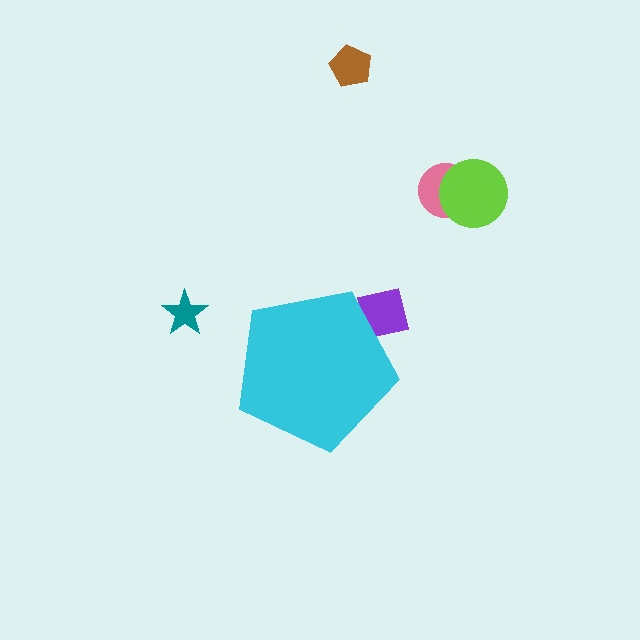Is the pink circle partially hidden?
No, the pink circle is fully visible.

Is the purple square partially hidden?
Yes, the purple square is partially hidden behind the cyan pentagon.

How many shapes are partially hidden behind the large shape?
1 shape is partially hidden.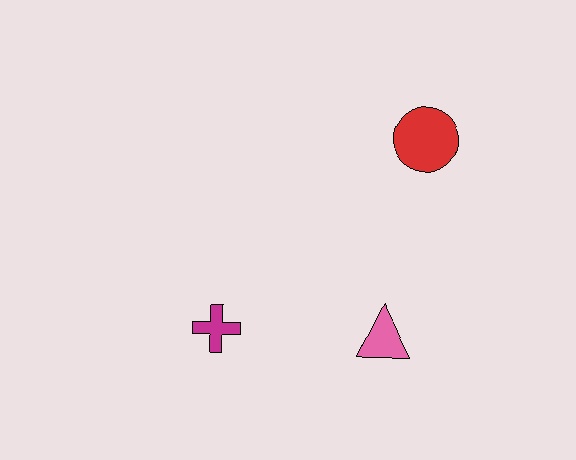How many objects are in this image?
There are 3 objects.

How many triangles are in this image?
There is 1 triangle.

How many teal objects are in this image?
There are no teal objects.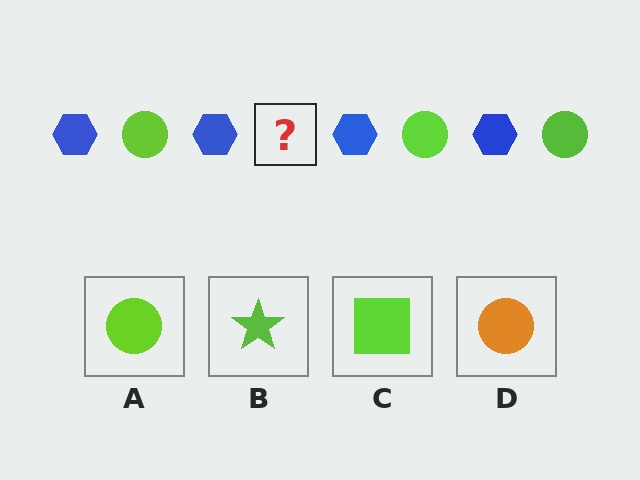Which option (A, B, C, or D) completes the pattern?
A.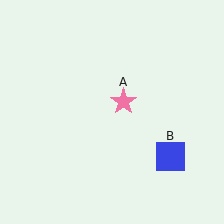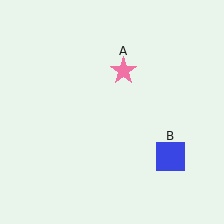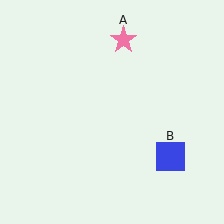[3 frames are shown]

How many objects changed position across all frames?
1 object changed position: pink star (object A).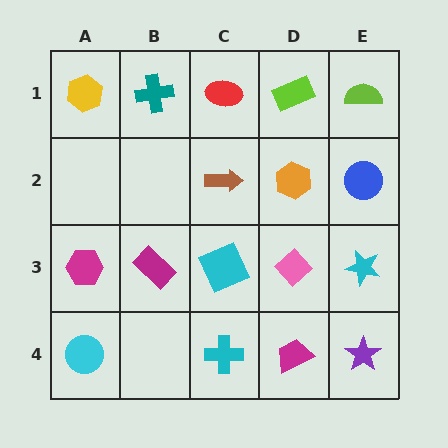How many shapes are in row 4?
4 shapes.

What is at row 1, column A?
A yellow hexagon.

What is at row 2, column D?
An orange hexagon.